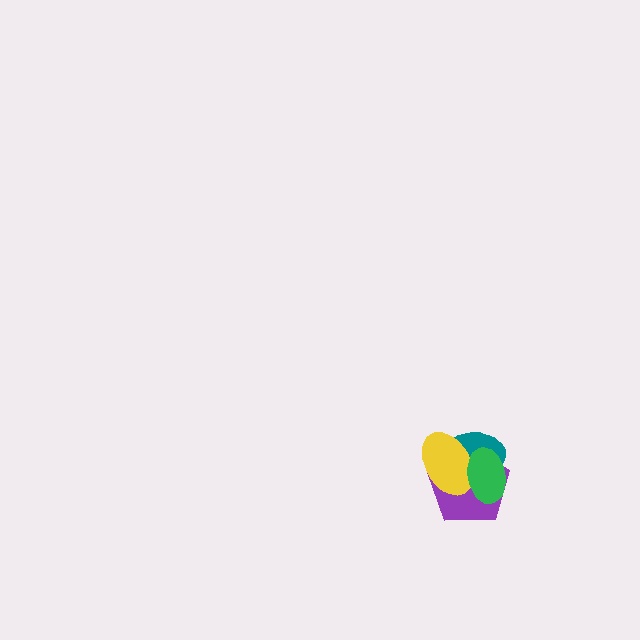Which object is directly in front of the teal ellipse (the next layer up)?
The yellow ellipse is directly in front of the teal ellipse.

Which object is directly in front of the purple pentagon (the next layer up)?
The teal ellipse is directly in front of the purple pentagon.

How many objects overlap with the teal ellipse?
3 objects overlap with the teal ellipse.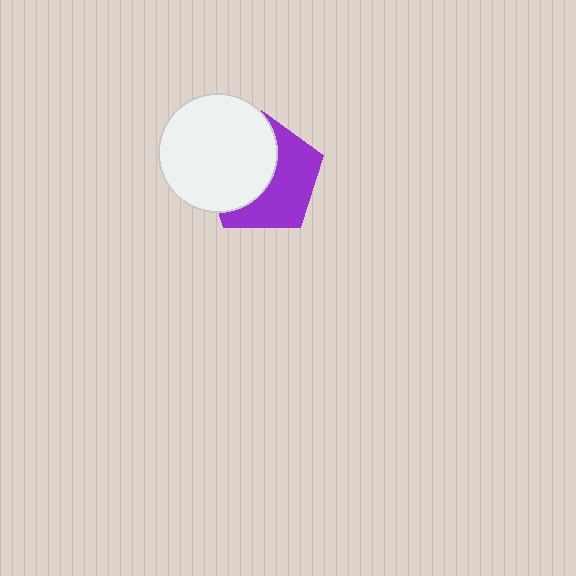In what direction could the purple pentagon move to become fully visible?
The purple pentagon could move right. That would shift it out from behind the white circle entirely.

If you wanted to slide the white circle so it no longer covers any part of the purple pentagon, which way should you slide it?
Slide it left — that is the most direct way to separate the two shapes.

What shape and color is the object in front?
The object in front is a white circle.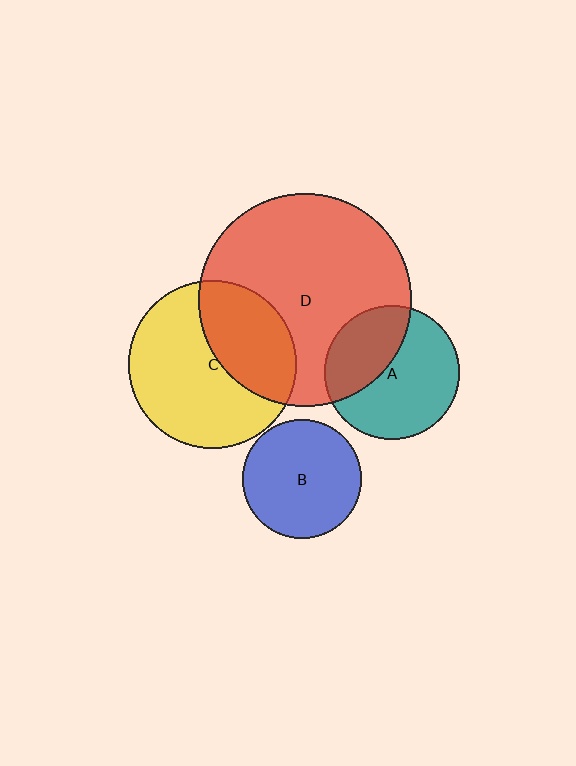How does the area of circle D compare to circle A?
Approximately 2.5 times.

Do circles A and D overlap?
Yes.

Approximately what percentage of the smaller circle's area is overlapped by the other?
Approximately 35%.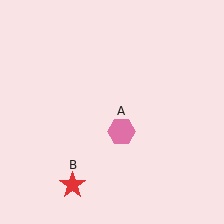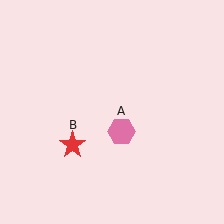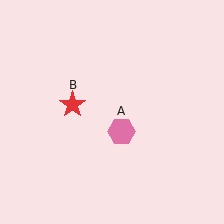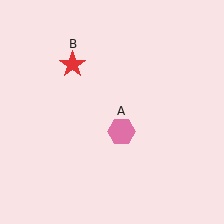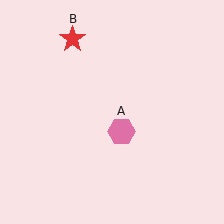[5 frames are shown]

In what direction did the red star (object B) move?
The red star (object B) moved up.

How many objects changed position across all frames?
1 object changed position: red star (object B).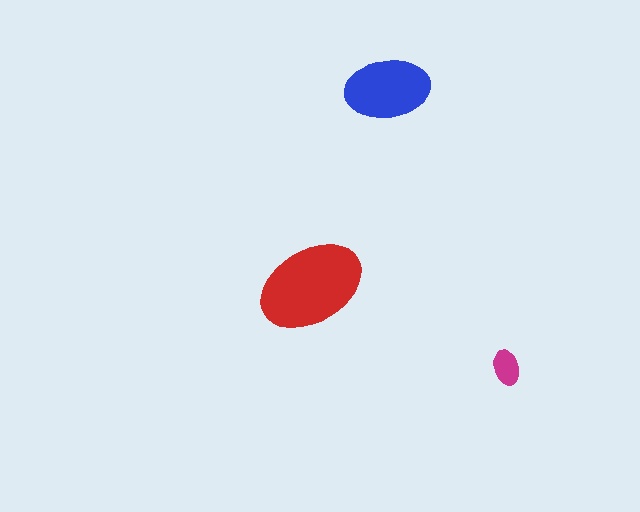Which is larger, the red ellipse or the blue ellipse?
The red one.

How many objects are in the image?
There are 3 objects in the image.